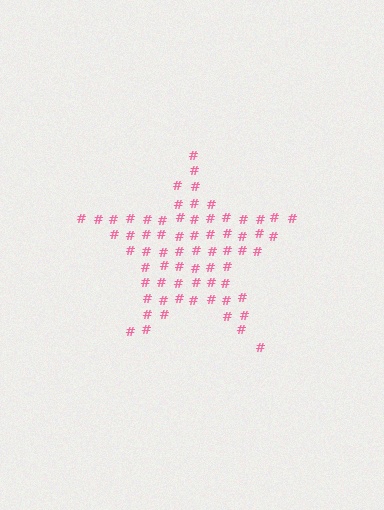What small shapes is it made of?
It is made of small hash symbols.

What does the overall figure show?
The overall figure shows a star.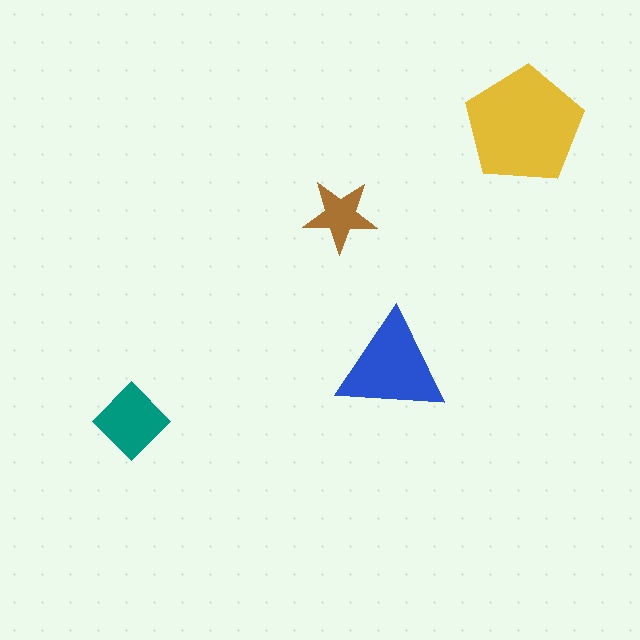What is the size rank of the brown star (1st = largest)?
4th.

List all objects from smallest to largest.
The brown star, the teal diamond, the blue triangle, the yellow pentagon.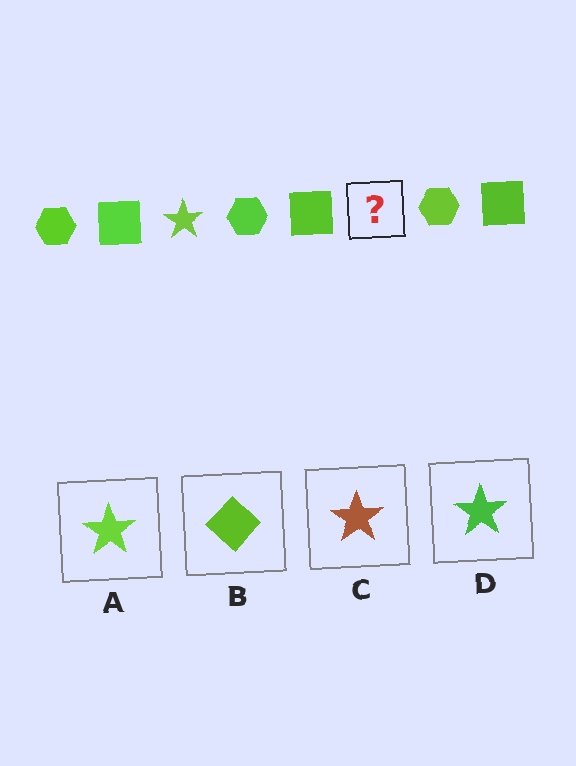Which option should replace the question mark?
Option A.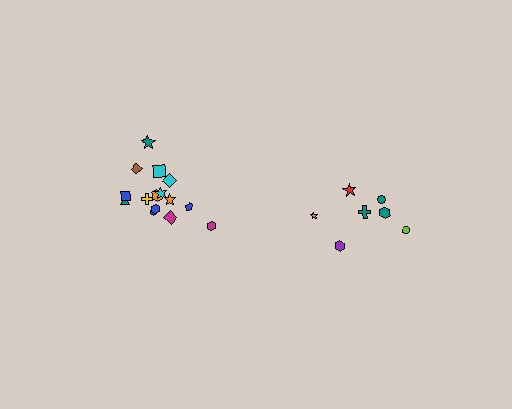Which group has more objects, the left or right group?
The left group.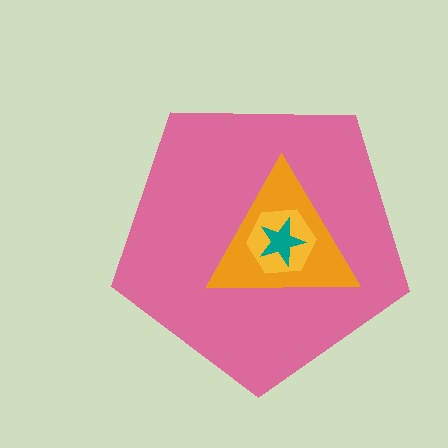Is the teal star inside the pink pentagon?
Yes.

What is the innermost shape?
The teal star.